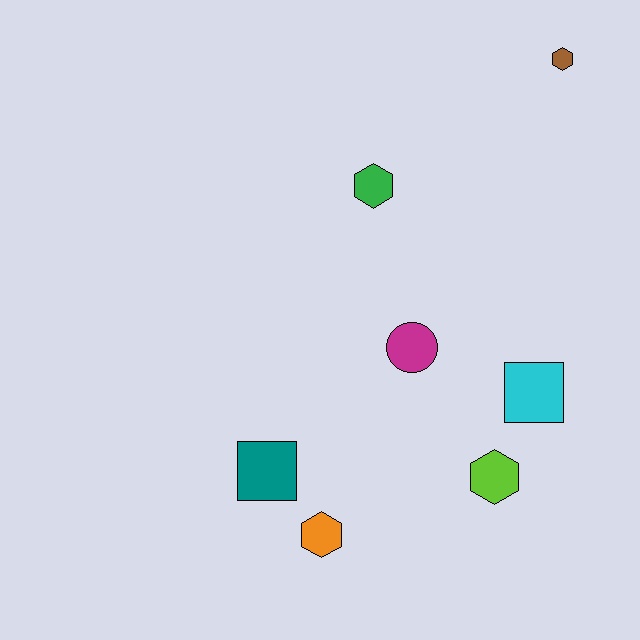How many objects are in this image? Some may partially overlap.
There are 7 objects.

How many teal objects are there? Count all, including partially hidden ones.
There is 1 teal object.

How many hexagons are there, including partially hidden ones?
There are 4 hexagons.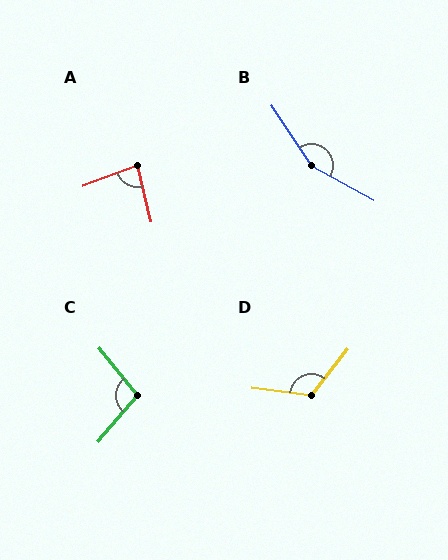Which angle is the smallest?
A, at approximately 83 degrees.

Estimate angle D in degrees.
Approximately 121 degrees.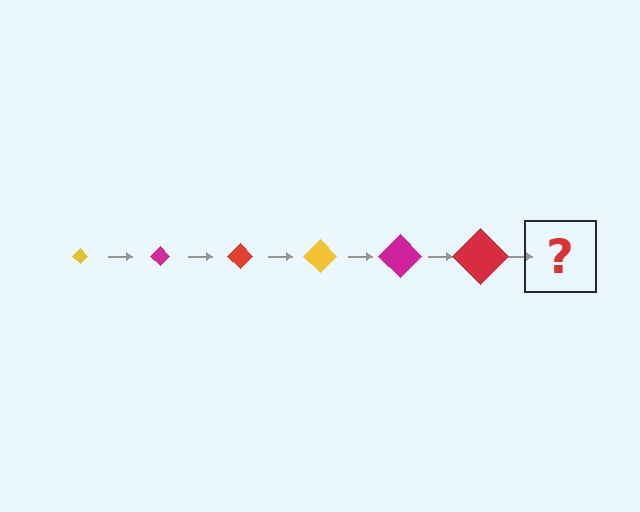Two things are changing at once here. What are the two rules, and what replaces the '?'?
The two rules are that the diamond grows larger each step and the color cycles through yellow, magenta, and red. The '?' should be a yellow diamond, larger than the previous one.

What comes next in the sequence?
The next element should be a yellow diamond, larger than the previous one.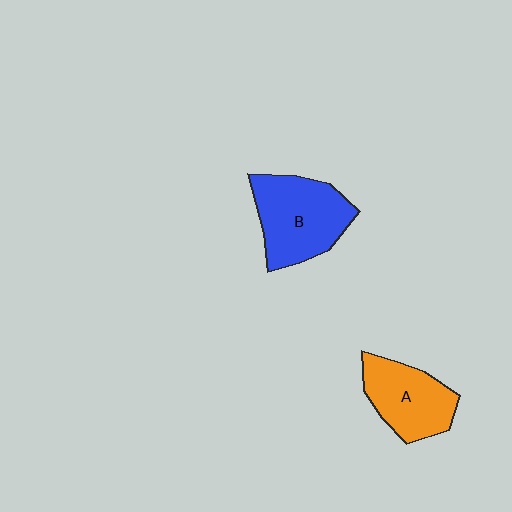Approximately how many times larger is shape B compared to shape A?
Approximately 1.2 times.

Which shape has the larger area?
Shape B (blue).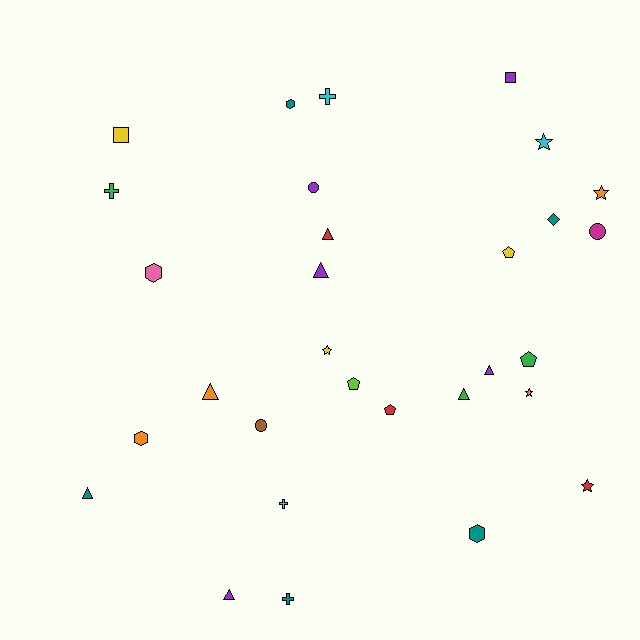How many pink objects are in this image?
There are 2 pink objects.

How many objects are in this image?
There are 30 objects.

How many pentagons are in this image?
There are 4 pentagons.